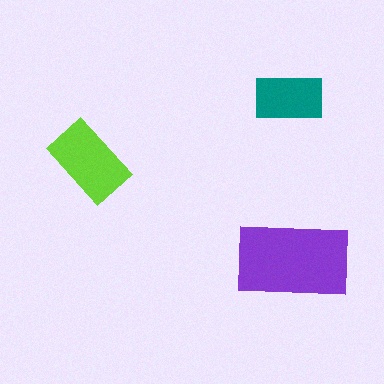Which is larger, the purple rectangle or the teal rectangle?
The purple one.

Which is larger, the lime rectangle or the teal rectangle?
The lime one.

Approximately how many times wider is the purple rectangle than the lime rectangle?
About 1.5 times wider.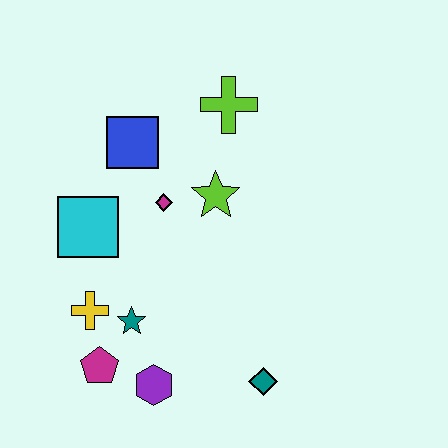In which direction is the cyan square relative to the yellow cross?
The cyan square is above the yellow cross.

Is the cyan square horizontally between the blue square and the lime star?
No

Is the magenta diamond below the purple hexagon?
No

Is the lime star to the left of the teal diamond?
Yes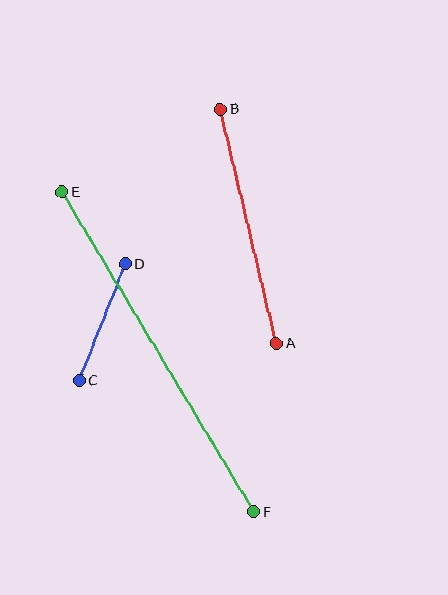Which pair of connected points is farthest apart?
Points E and F are farthest apart.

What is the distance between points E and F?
The distance is approximately 373 pixels.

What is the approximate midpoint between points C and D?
The midpoint is at approximately (102, 323) pixels.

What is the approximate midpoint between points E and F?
The midpoint is at approximately (158, 352) pixels.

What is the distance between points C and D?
The distance is approximately 126 pixels.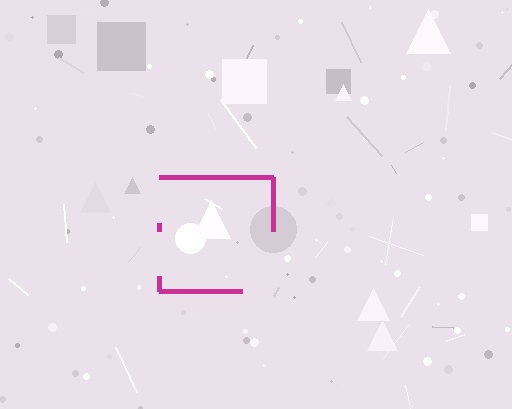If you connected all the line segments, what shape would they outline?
They would outline a square.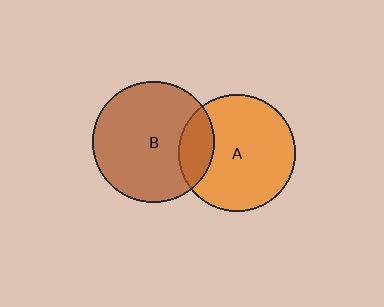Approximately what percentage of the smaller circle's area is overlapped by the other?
Approximately 20%.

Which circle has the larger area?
Circle B (brown).